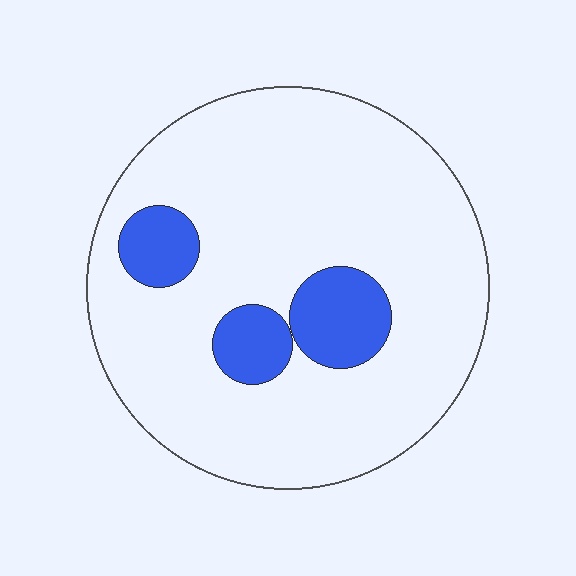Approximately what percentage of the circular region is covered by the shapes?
Approximately 15%.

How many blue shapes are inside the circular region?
3.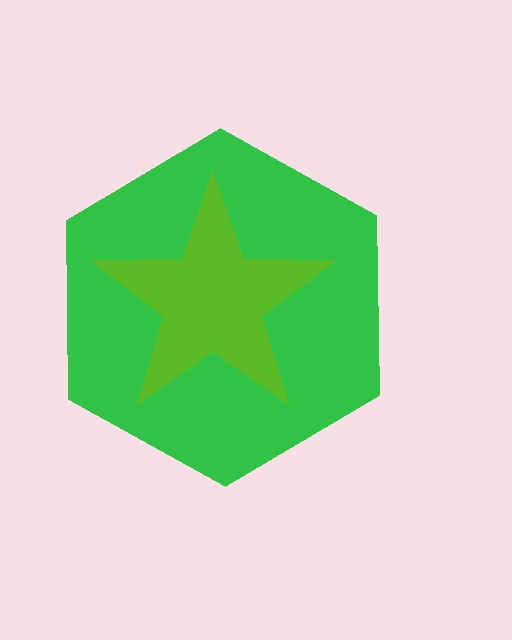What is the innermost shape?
The lime star.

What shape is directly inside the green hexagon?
The lime star.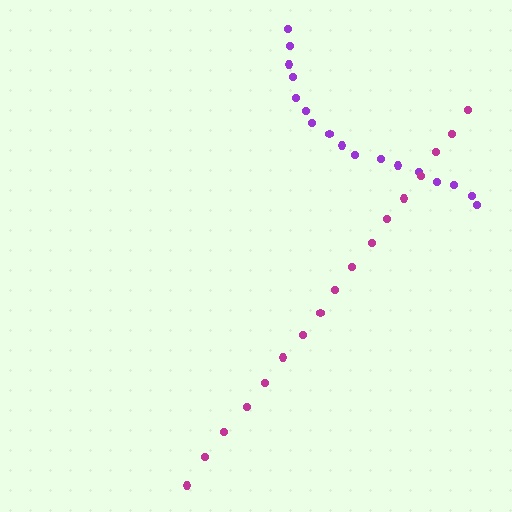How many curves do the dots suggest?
There are 2 distinct paths.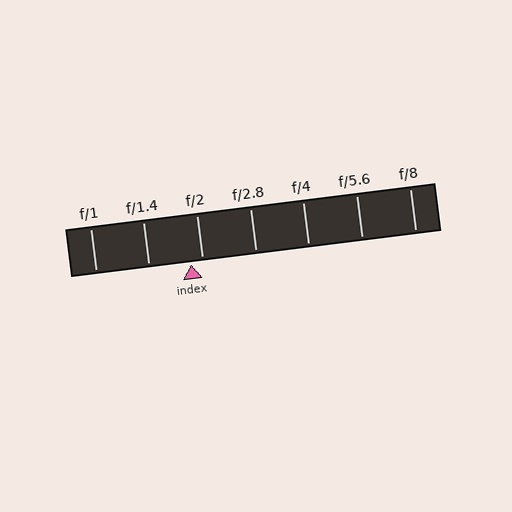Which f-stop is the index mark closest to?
The index mark is closest to f/2.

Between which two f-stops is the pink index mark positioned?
The index mark is between f/1.4 and f/2.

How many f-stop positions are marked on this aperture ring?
There are 7 f-stop positions marked.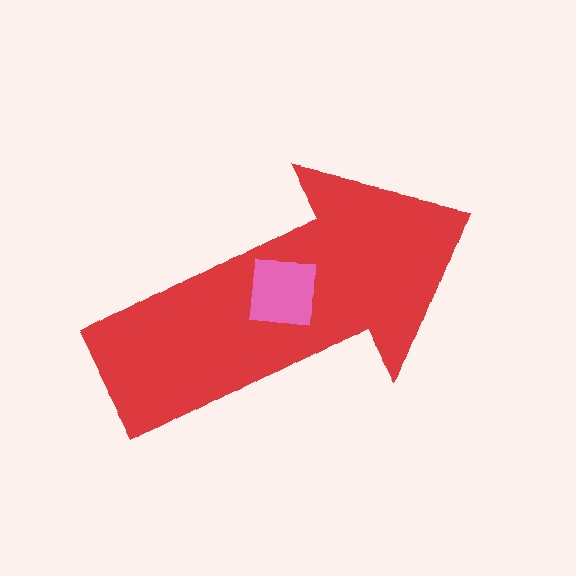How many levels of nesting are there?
2.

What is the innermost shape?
The pink square.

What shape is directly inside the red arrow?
The pink square.